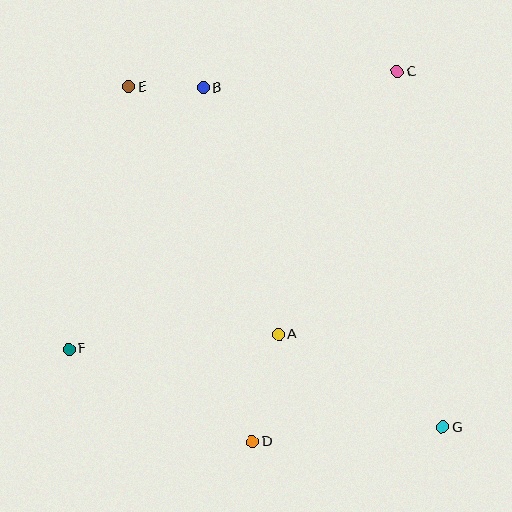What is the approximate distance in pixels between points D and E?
The distance between D and E is approximately 376 pixels.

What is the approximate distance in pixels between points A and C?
The distance between A and C is approximately 288 pixels.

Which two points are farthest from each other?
Points E and G are farthest from each other.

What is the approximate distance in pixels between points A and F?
The distance between A and F is approximately 210 pixels.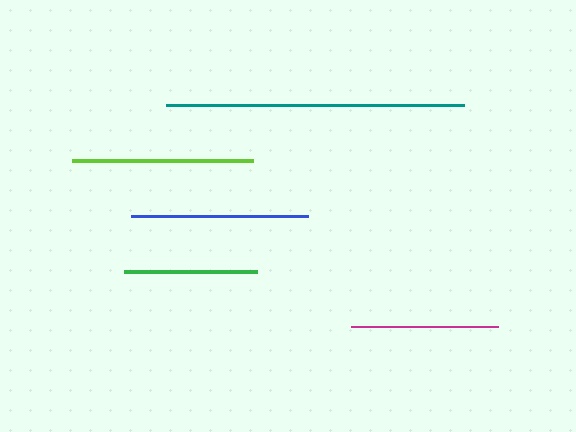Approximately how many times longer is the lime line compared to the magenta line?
The lime line is approximately 1.2 times the length of the magenta line.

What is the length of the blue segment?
The blue segment is approximately 177 pixels long.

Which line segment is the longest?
The teal line is the longest at approximately 299 pixels.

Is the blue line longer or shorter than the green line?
The blue line is longer than the green line.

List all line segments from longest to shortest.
From longest to shortest: teal, lime, blue, magenta, green.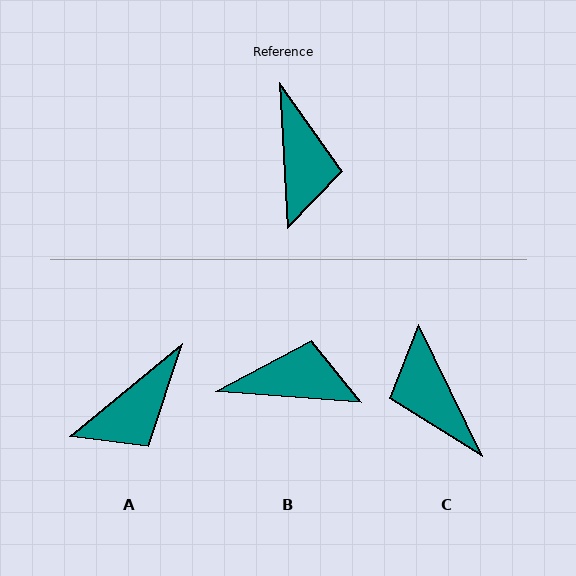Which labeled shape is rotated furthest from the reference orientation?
C, about 157 degrees away.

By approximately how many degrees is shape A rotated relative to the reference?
Approximately 54 degrees clockwise.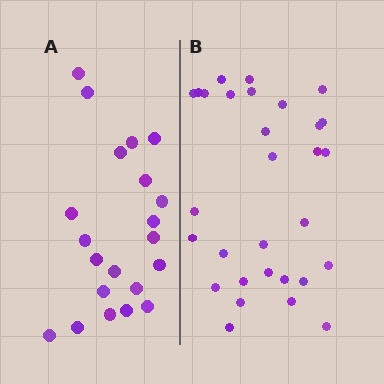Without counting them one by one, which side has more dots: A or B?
Region B (the right region) has more dots.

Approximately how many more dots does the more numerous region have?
Region B has roughly 8 or so more dots than region A.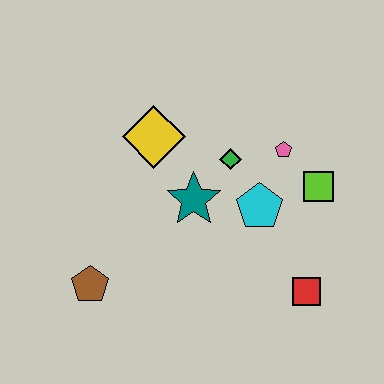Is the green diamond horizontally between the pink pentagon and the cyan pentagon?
No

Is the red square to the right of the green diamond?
Yes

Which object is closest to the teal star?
The green diamond is closest to the teal star.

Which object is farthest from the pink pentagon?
The brown pentagon is farthest from the pink pentagon.